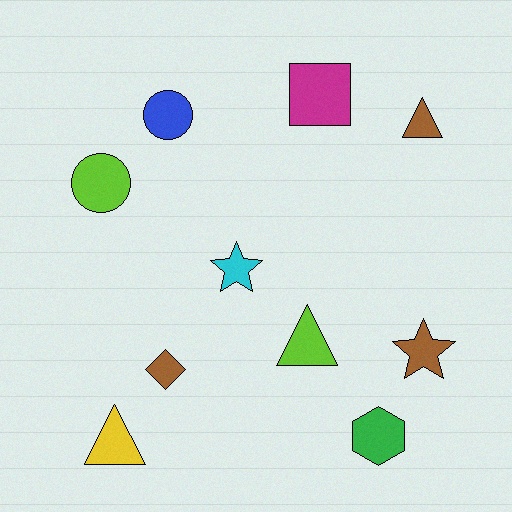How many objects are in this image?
There are 10 objects.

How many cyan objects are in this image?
There is 1 cyan object.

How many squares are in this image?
There is 1 square.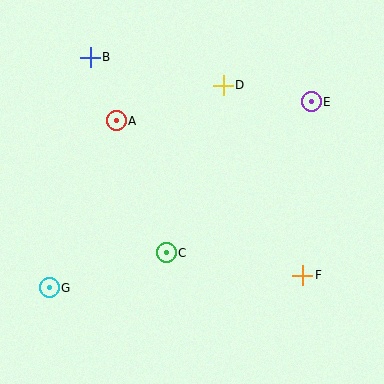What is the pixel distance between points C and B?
The distance between C and B is 210 pixels.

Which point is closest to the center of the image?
Point C at (166, 253) is closest to the center.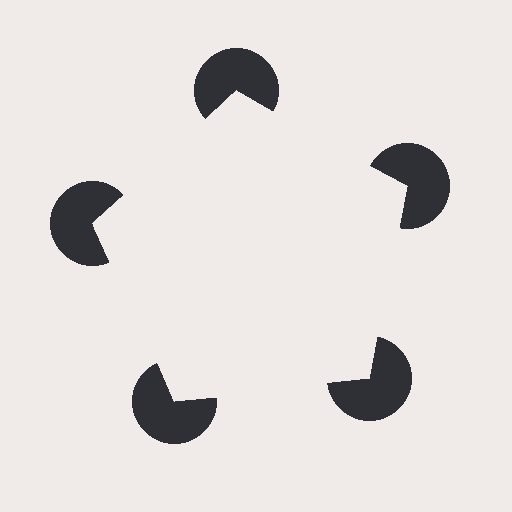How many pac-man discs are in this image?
There are 5 — one at each vertex of the illusory pentagon.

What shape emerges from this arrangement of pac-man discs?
An illusory pentagon — its edges are inferred from the aligned wedge cuts in the pac-man discs, not physically drawn.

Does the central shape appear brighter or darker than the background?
It typically appears slightly brighter than the background, even though no actual brightness change is drawn.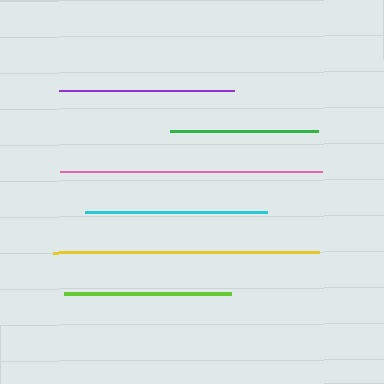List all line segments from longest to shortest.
From longest to shortest: yellow, pink, cyan, purple, lime, green.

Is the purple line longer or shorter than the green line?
The purple line is longer than the green line.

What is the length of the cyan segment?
The cyan segment is approximately 182 pixels long.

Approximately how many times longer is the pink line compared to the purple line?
The pink line is approximately 1.5 times the length of the purple line.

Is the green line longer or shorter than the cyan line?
The cyan line is longer than the green line.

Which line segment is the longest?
The yellow line is the longest at approximately 267 pixels.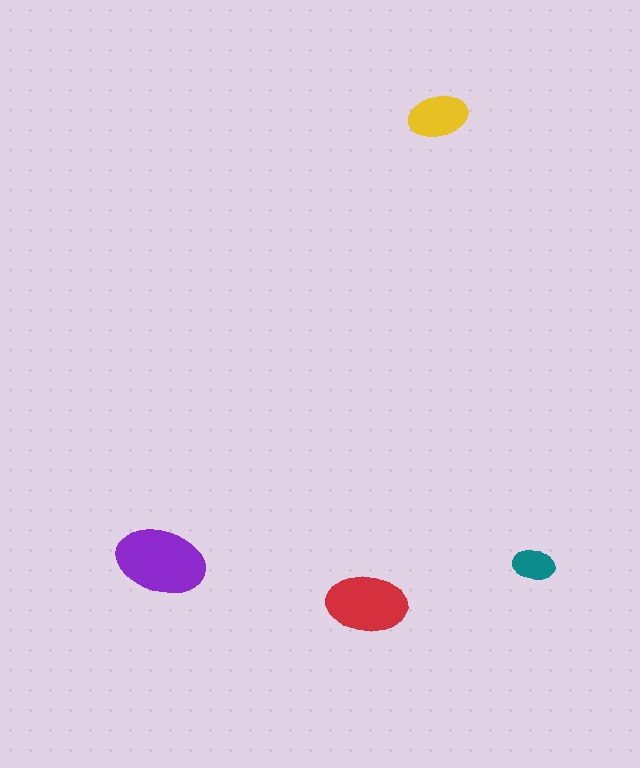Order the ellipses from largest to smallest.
the purple one, the red one, the yellow one, the teal one.